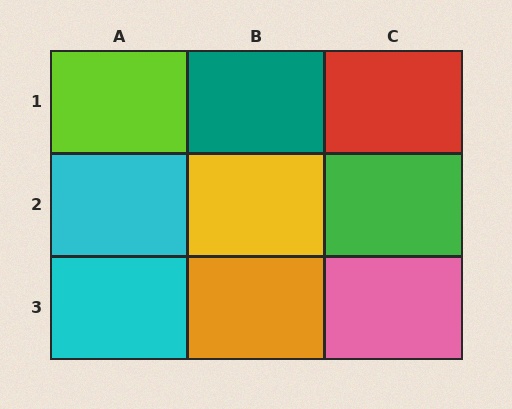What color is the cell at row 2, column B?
Yellow.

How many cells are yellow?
1 cell is yellow.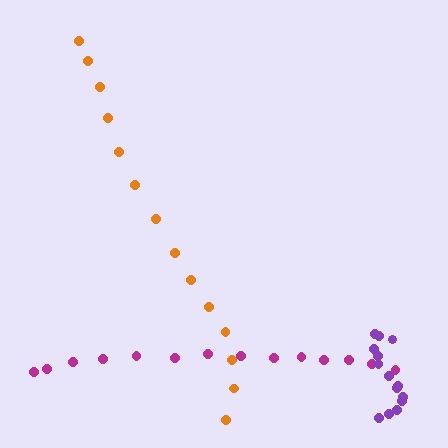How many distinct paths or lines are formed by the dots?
There are 3 distinct paths.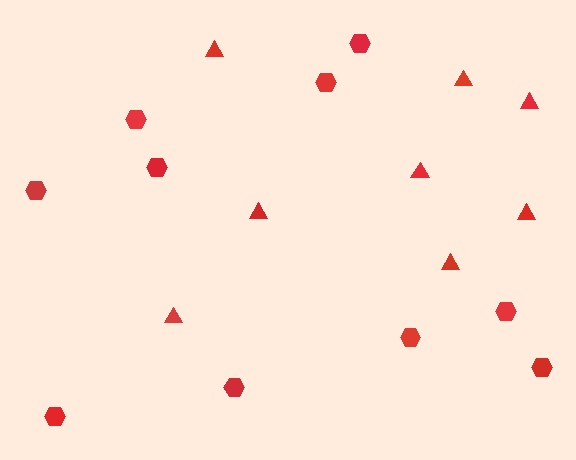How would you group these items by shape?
There are 2 groups: one group of hexagons (10) and one group of triangles (8).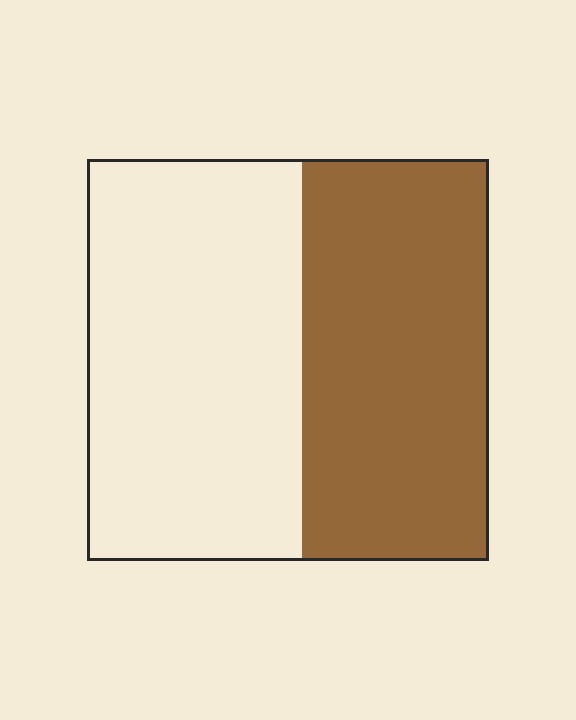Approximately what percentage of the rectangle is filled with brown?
Approximately 45%.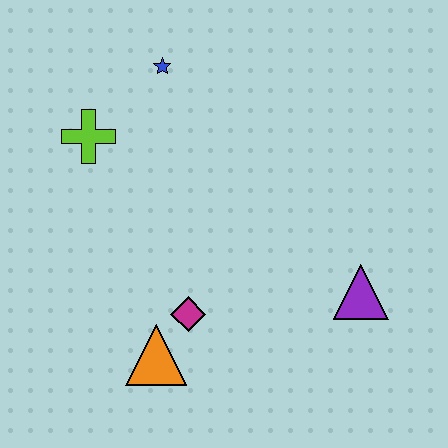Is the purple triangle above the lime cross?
No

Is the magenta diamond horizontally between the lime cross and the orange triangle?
No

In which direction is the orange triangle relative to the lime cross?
The orange triangle is below the lime cross.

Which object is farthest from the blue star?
The purple triangle is farthest from the blue star.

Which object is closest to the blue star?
The lime cross is closest to the blue star.